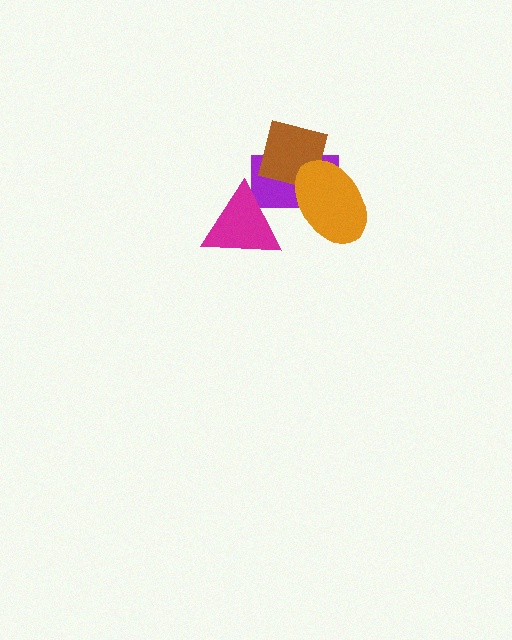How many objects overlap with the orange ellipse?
2 objects overlap with the orange ellipse.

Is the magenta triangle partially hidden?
No, no other shape covers it.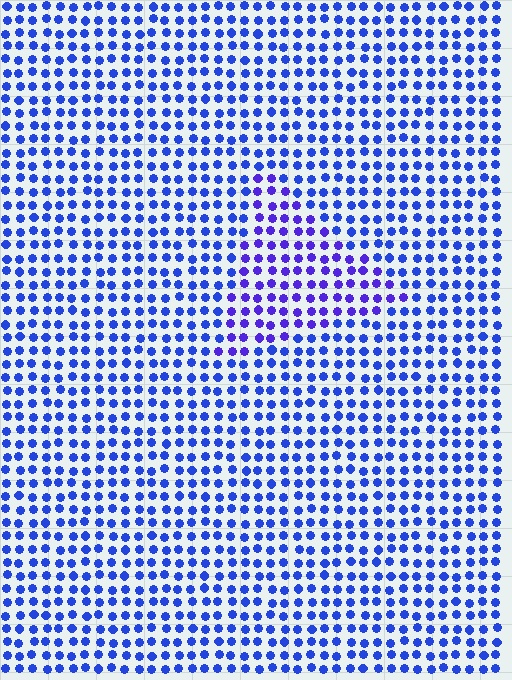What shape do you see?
I see a triangle.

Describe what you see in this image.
The image is filled with small blue elements in a uniform arrangement. A triangle-shaped region is visible where the elements are tinted to a slightly different hue, forming a subtle color boundary.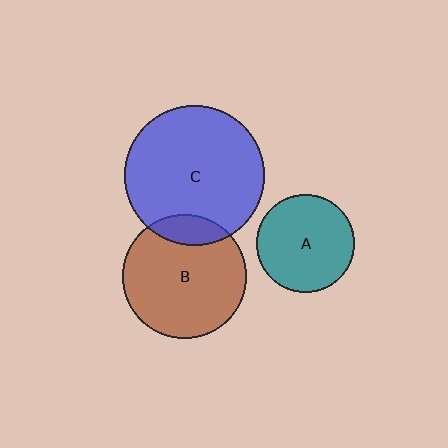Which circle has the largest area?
Circle C (blue).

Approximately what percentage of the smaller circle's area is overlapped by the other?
Approximately 15%.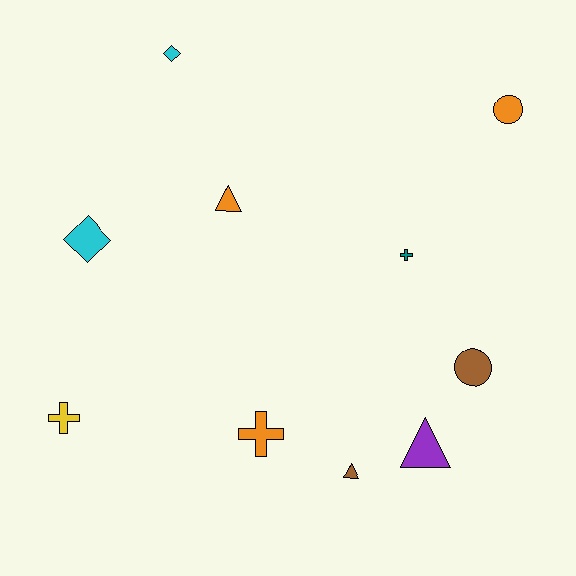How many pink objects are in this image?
There are no pink objects.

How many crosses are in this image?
There are 3 crosses.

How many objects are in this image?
There are 10 objects.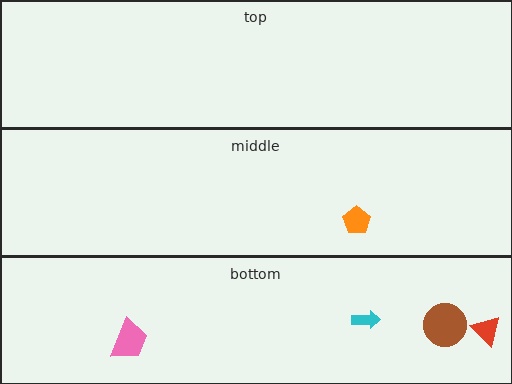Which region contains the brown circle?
The bottom region.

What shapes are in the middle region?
The orange pentagon.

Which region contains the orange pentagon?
The middle region.